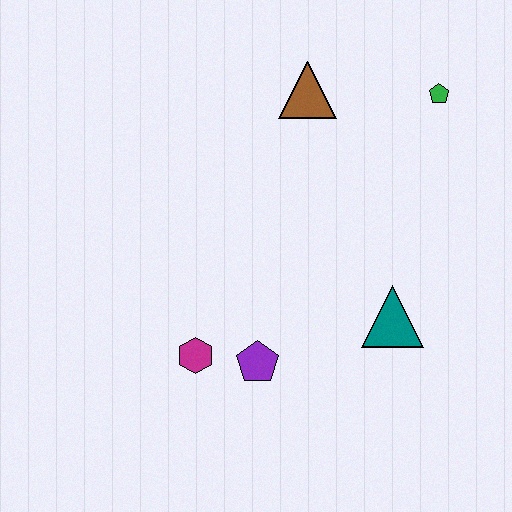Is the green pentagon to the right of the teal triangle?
Yes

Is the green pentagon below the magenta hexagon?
No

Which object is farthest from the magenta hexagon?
The green pentagon is farthest from the magenta hexagon.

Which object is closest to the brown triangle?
The green pentagon is closest to the brown triangle.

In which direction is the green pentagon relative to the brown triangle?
The green pentagon is to the right of the brown triangle.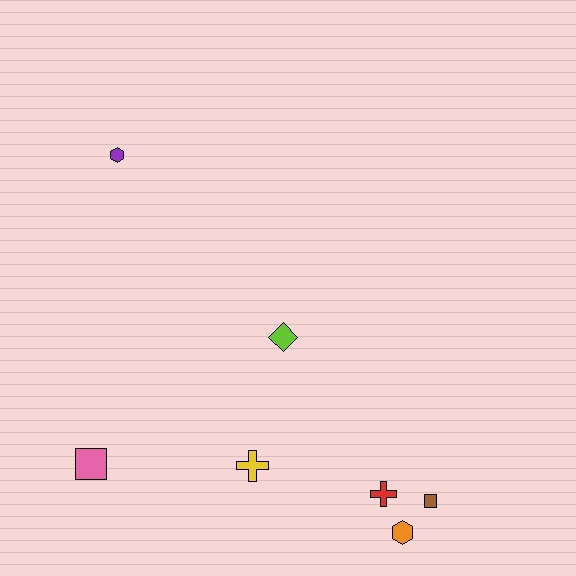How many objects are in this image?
There are 7 objects.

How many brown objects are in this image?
There is 1 brown object.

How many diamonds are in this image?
There is 1 diamond.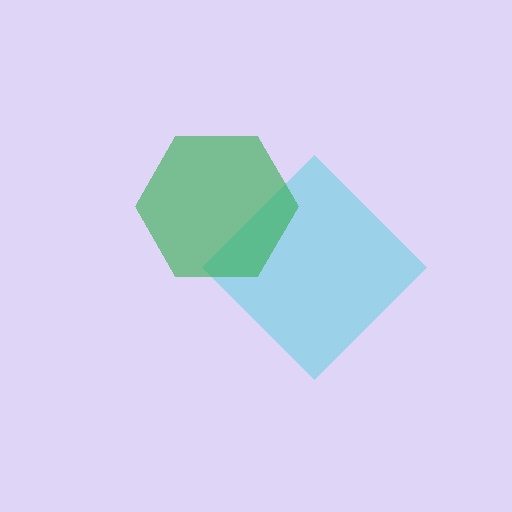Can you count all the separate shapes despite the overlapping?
Yes, there are 2 separate shapes.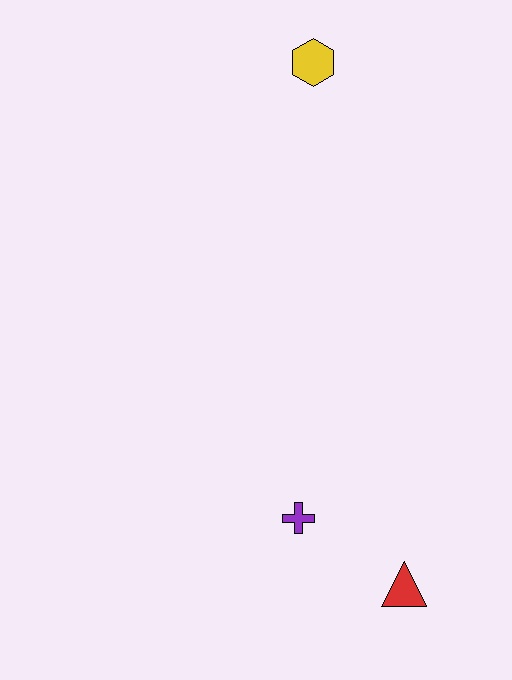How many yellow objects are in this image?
There is 1 yellow object.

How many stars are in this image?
There are no stars.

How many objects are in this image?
There are 3 objects.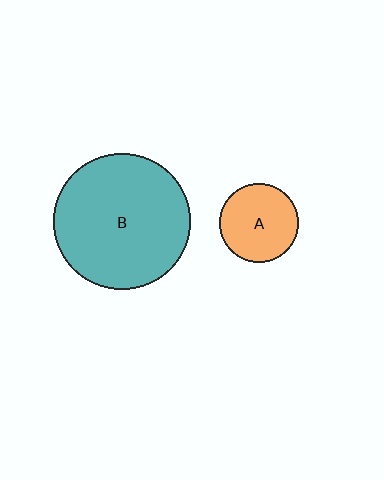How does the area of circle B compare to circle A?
Approximately 3.0 times.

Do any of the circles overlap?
No, none of the circles overlap.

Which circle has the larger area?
Circle B (teal).